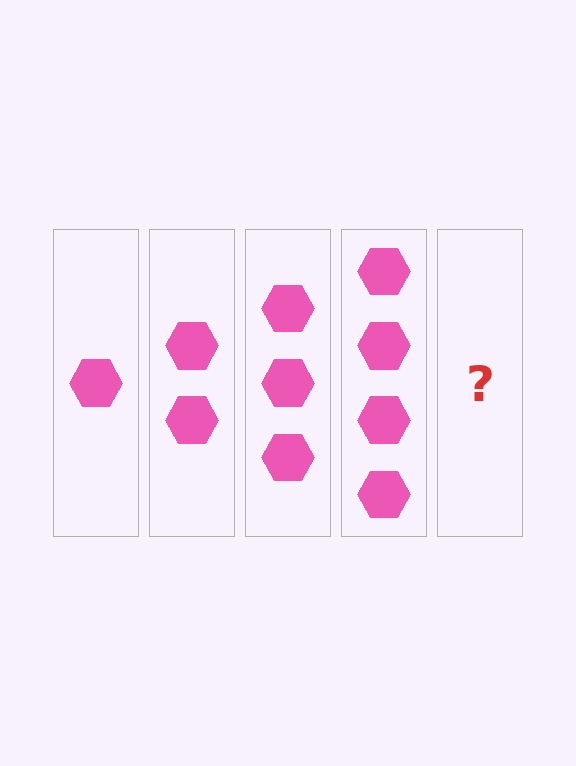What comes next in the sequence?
The next element should be 5 hexagons.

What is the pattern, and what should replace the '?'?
The pattern is that each step adds one more hexagon. The '?' should be 5 hexagons.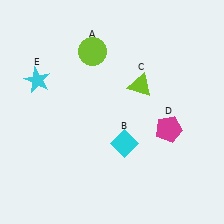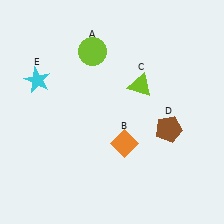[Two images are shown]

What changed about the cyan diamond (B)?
In Image 1, B is cyan. In Image 2, it changed to orange.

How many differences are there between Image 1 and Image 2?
There are 2 differences between the two images.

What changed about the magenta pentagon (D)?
In Image 1, D is magenta. In Image 2, it changed to brown.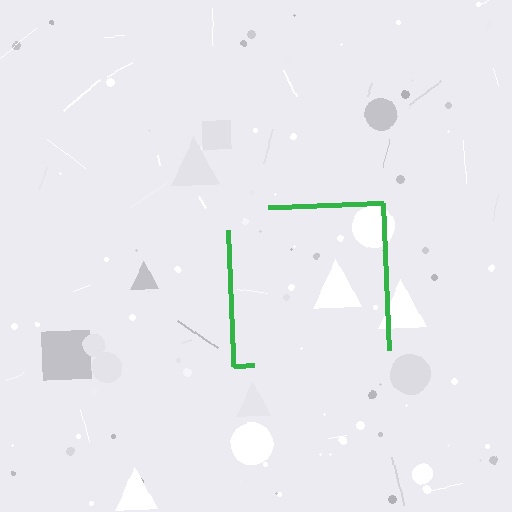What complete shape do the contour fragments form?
The contour fragments form a square.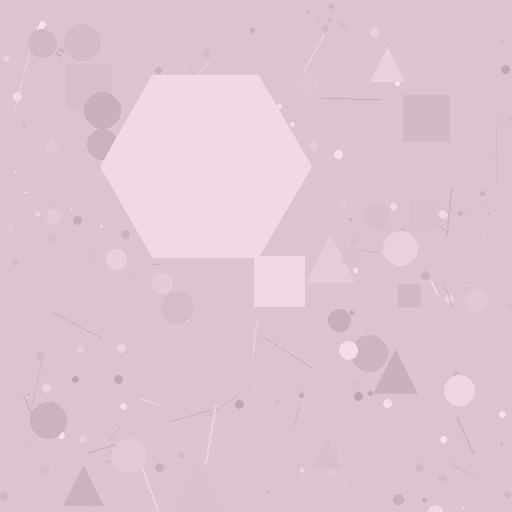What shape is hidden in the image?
A hexagon is hidden in the image.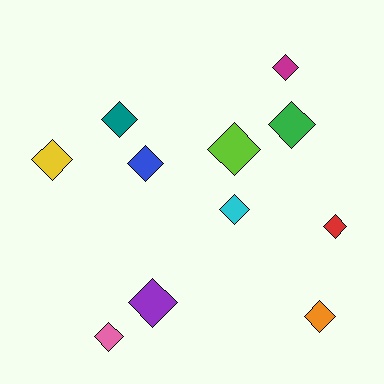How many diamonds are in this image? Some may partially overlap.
There are 11 diamonds.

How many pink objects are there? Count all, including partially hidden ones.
There is 1 pink object.